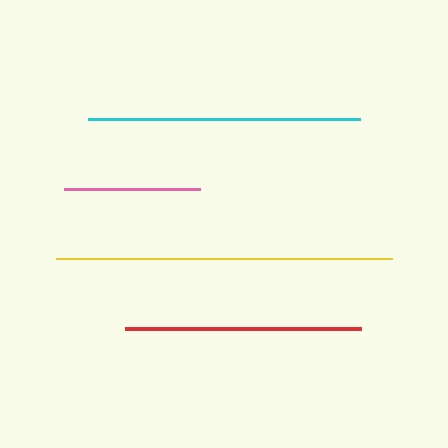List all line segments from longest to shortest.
From longest to shortest: yellow, cyan, red, pink.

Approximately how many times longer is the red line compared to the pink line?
The red line is approximately 1.7 times the length of the pink line.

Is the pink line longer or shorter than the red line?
The red line is longer than the pink line.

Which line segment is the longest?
The yellow line is the longest at approximately 336 pixels.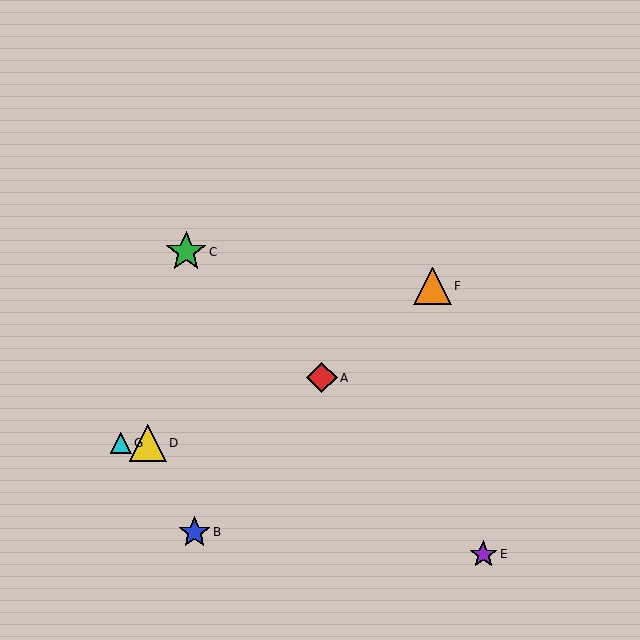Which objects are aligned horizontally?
Objects D, G are aligned horizontally.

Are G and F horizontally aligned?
No, G is at y≈443 and F is at y≈286.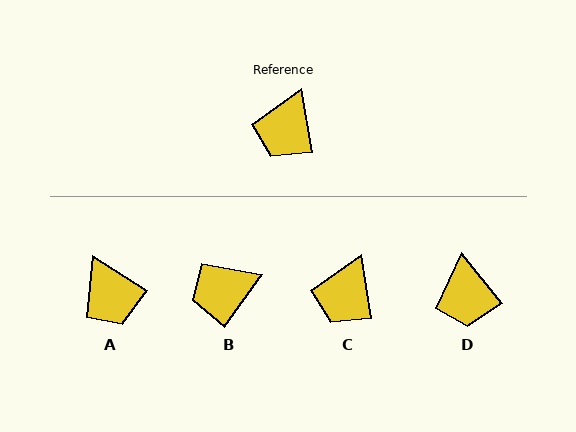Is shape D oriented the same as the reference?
No, it is off by about 29 degrees.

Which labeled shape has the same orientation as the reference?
C.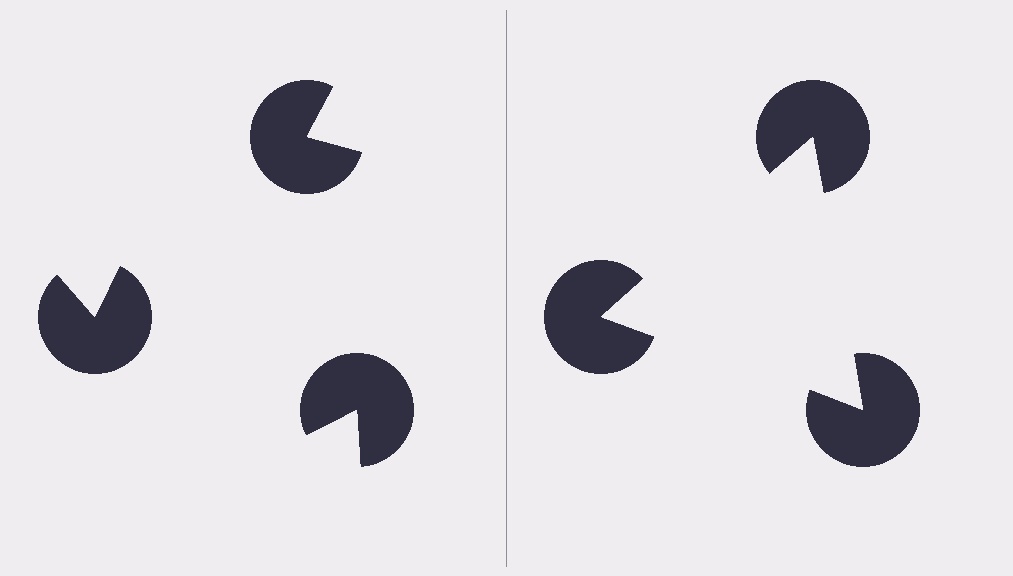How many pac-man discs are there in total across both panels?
6 — 3 on each side.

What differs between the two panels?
The pac-man discs are positioned identically on both sides; only the wedge orientations differ. On the right they align to a triangle; on the left they are misaligned.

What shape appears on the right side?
An illusory triangle.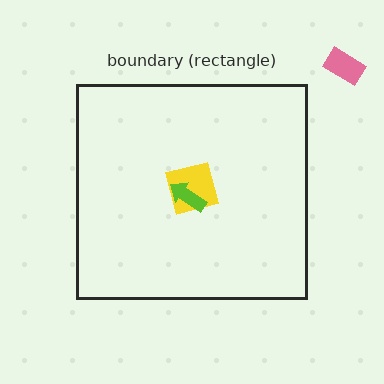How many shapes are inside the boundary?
2 inside, 1 outside.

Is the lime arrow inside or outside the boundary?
Inside.